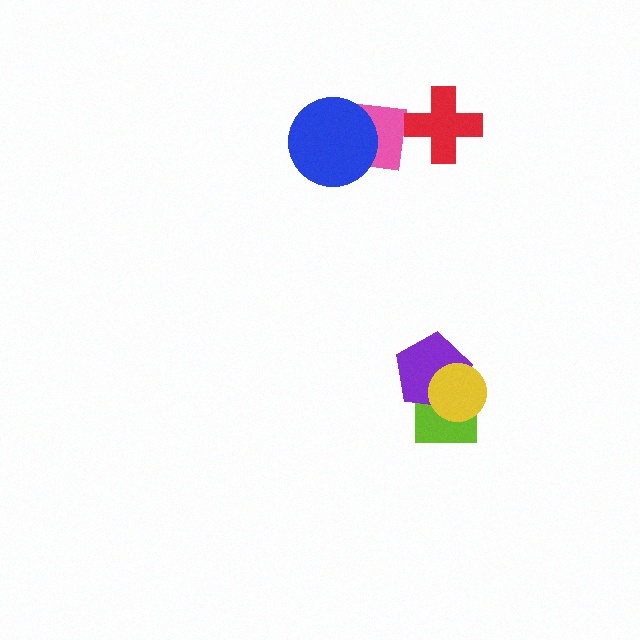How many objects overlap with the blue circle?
1 object overlaps with the blue circle.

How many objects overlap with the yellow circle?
2 objects overlap with the yellow circle.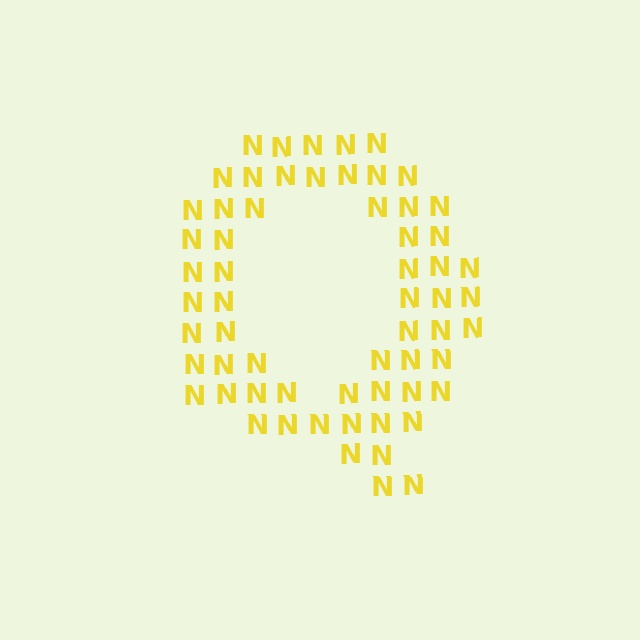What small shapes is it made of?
It is made of small letter N's.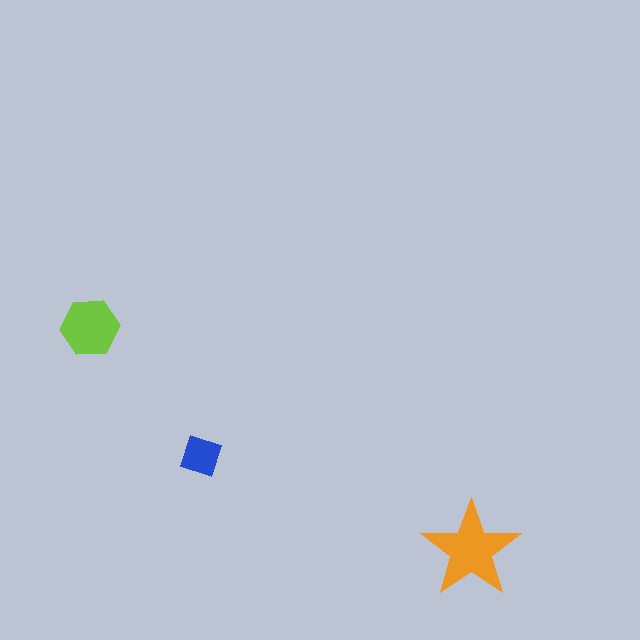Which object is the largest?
The orange star.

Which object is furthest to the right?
The orange star is rightmost.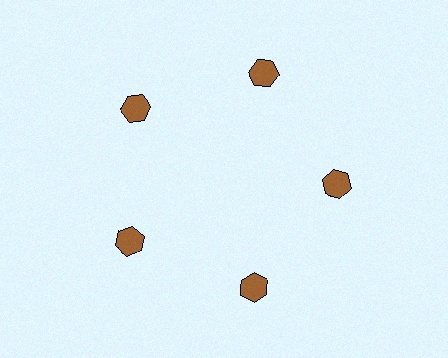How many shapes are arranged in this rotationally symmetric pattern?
There are 5 shapes, arranged in 5 groups of 1.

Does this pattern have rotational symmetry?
Yes, this pattern has 5-fold rotational symmetry. It looks the same after rotating 72 degrees around the center.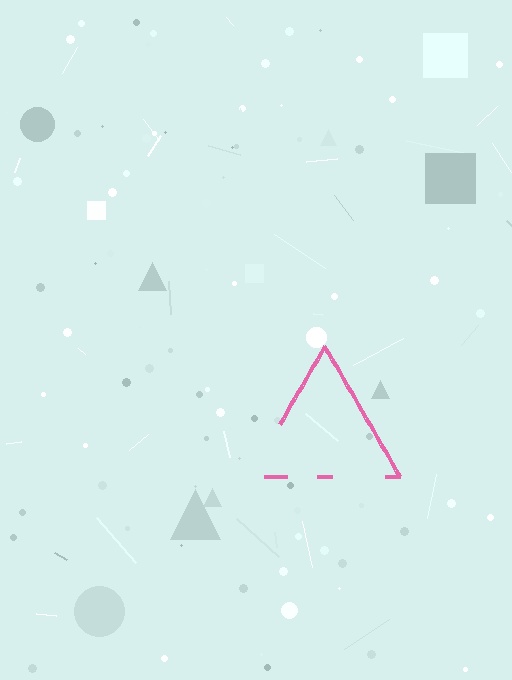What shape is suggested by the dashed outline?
The dashed outline suggests a triangle.